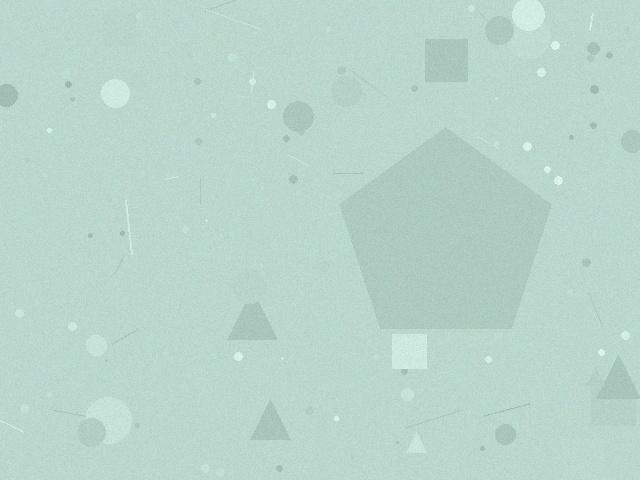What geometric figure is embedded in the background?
A pentagon is embedded in the background.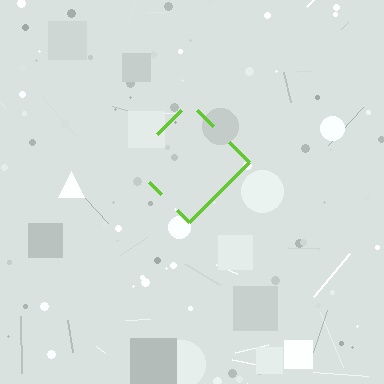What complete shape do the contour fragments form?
The contour fragments form a diamond.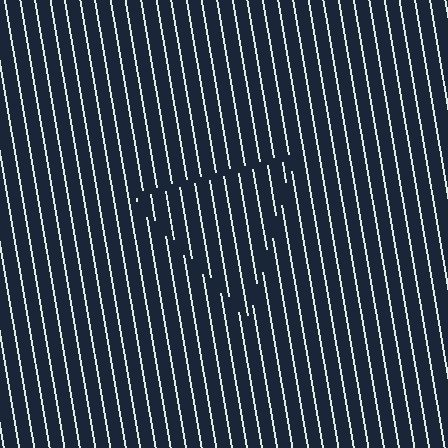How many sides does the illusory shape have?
3 sides — the line-ends trace a triangle.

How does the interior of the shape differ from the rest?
The interior of the shape contains the same grating, shifted by half a period — the contour is defined by the phase discontinuity where line-ends from the inner and outer gratings abut.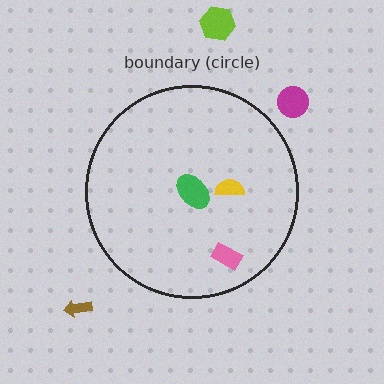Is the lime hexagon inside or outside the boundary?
Outside.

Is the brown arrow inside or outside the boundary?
Outside.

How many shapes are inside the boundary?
3 inside, 3 outside.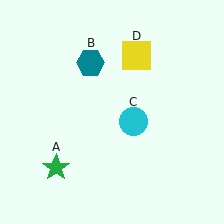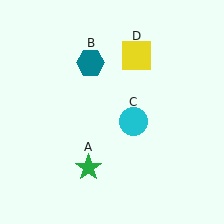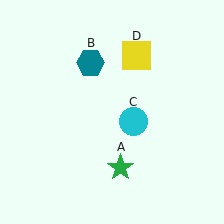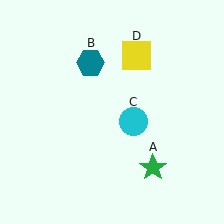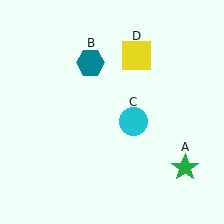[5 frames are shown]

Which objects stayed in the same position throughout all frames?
Teal hexagon (object B) and cyan circle (object C) and yellow square (object D) remained stationary.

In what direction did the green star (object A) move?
The green star (object A) moved right.